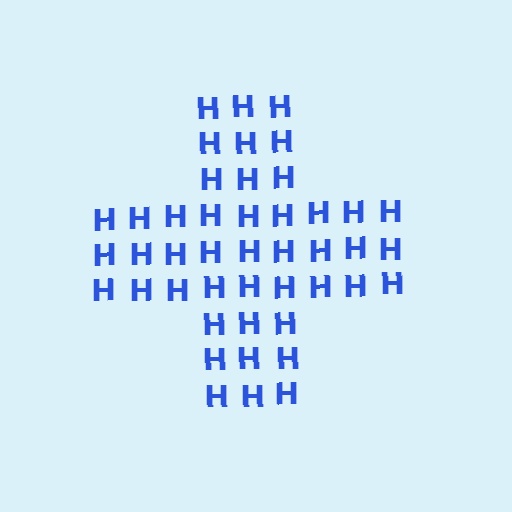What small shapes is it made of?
It is made of small letter H's.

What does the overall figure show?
The overall figure shows a cross.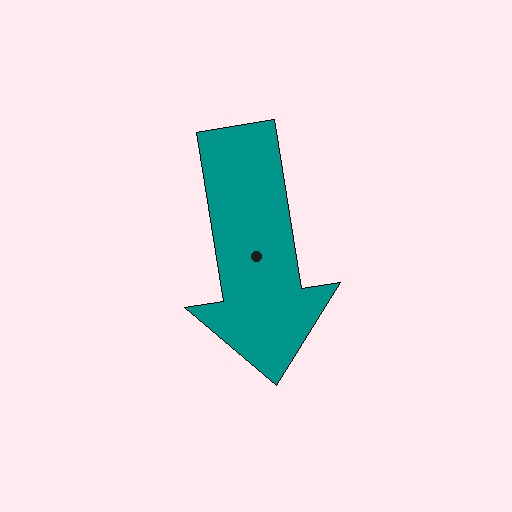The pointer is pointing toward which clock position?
Roughly 6 o'clock.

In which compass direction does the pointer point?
South.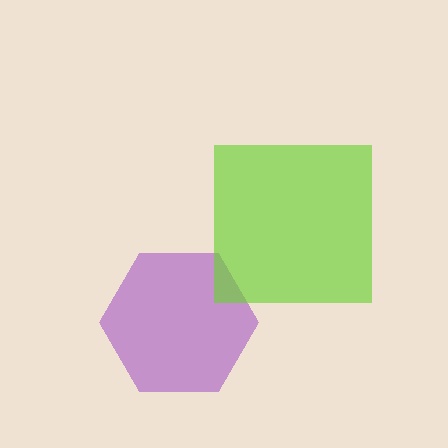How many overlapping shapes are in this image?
There are 2 overlapping shapes in the image.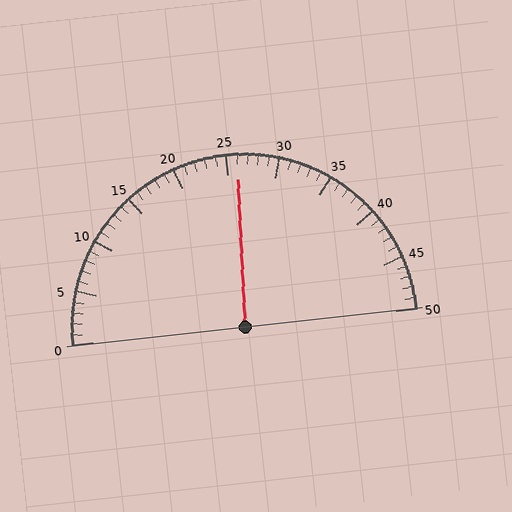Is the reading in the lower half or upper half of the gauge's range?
The reading is in the upper half of the range (0 to 50).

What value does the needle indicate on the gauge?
The needle indicates approximately 26.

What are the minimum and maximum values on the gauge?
The gauge ranges from 0 to 50.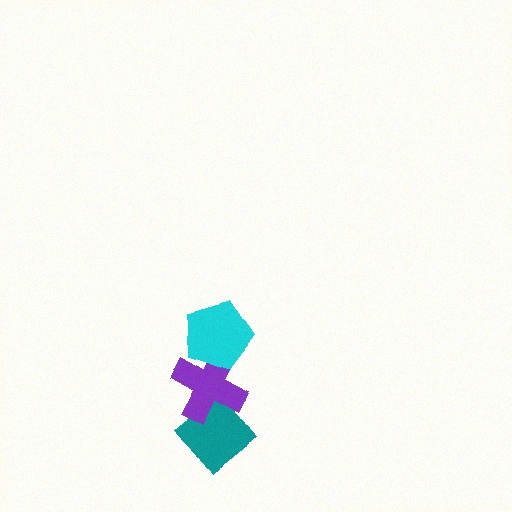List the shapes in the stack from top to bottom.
From top to bottom: the cyan pentagon, the purple cross, the teal diamond.